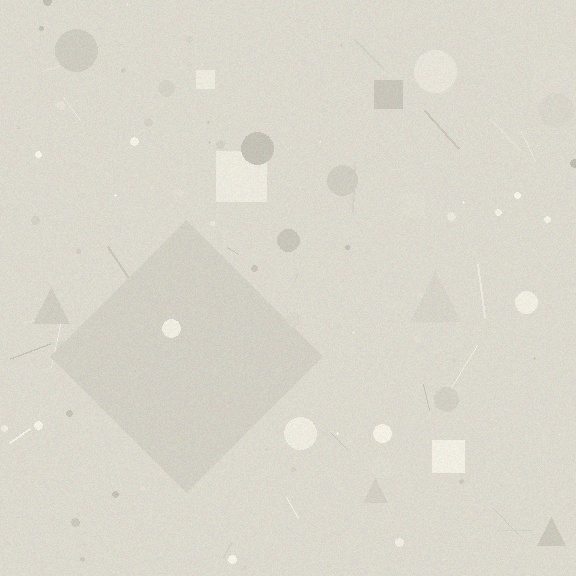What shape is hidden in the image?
A diamond is hidden in the image.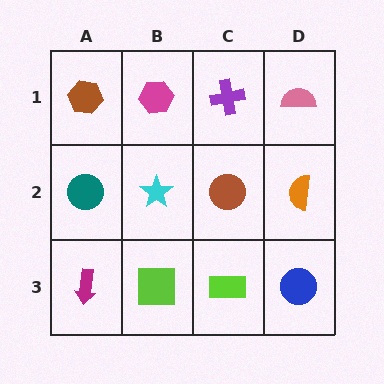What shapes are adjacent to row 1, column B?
A cyan star (row 2, column B), a brown hexagon (row 1, column A), a purple cross (row 1, column C).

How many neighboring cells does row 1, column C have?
3.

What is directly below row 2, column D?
A blue circle.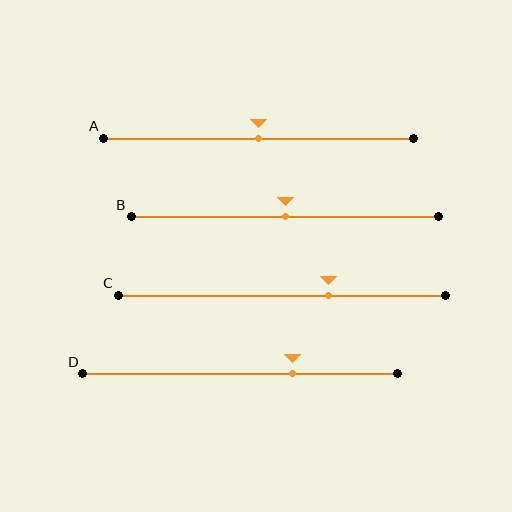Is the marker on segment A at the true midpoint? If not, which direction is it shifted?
Yes, the marker on segment A is at the true midpoint.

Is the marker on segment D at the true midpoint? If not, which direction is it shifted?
No, the marker on segment D is shifted to the right by about 17% of the segment length.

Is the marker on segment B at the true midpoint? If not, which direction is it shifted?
Yes, the marker on segment B is at the true midpoint.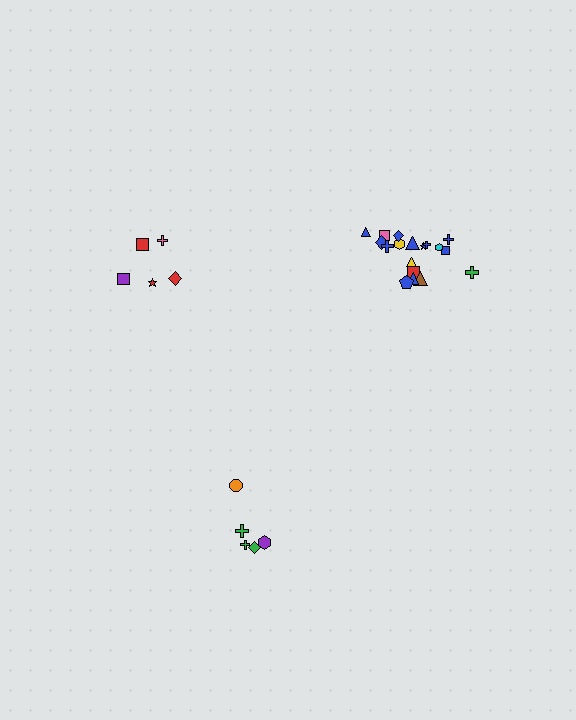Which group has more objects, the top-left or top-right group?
The top-right group.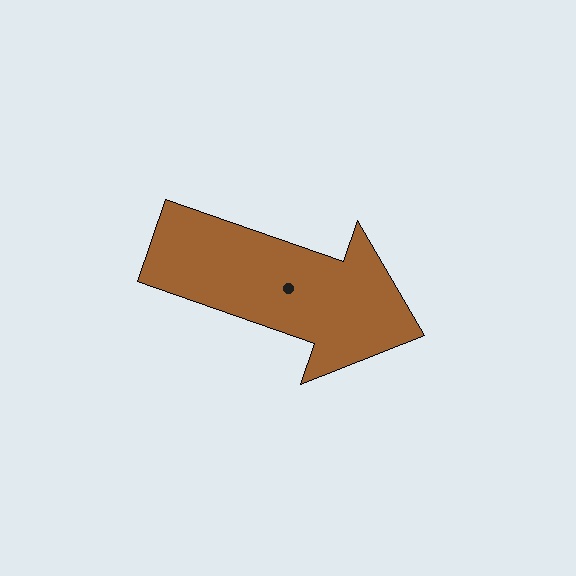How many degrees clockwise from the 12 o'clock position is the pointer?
Approximately 109 degrees.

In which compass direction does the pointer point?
East.